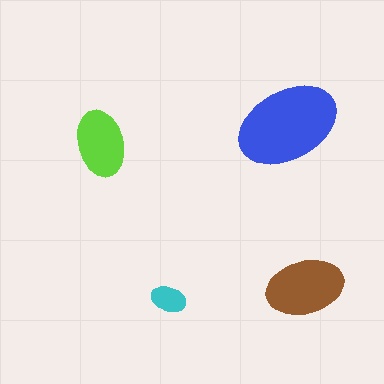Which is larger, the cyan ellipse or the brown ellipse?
The brown one.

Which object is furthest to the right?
The brown ellipse is rightmost.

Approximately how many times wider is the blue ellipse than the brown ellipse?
About 1.5 times wider.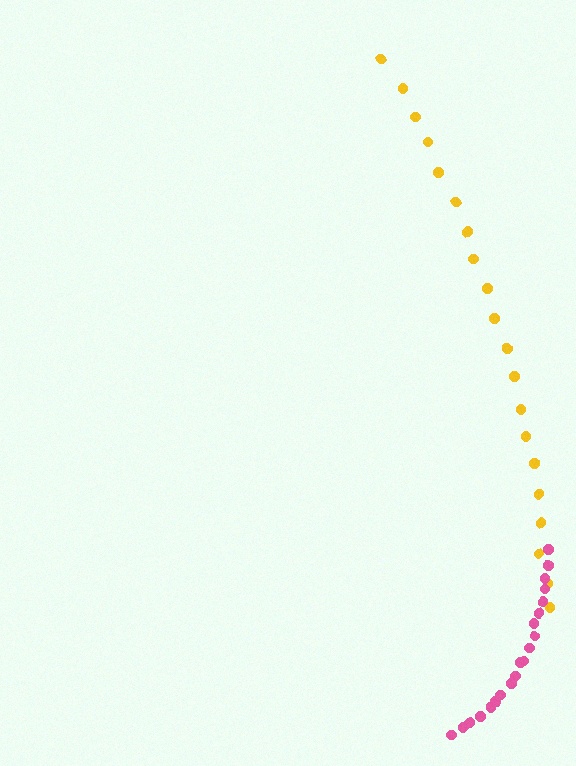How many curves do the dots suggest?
There are 2 distinct paths.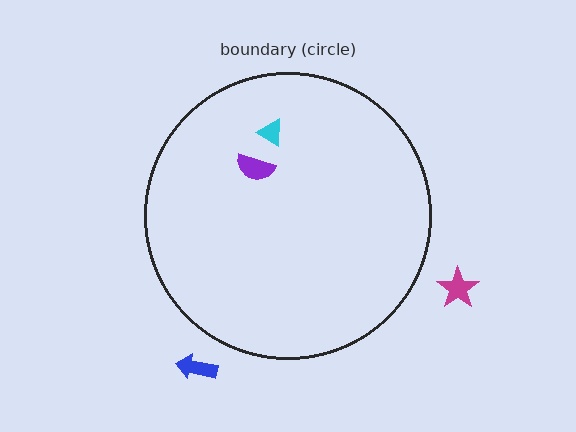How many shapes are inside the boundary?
2 inside, 2 outside.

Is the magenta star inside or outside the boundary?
Outside.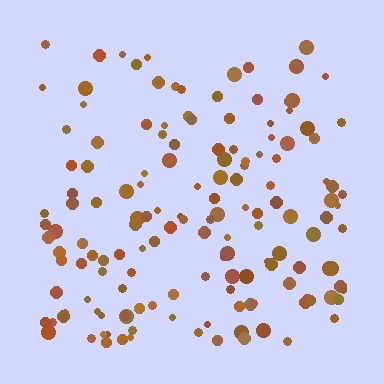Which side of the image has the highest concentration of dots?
The bottom.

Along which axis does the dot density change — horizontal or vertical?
Vertical.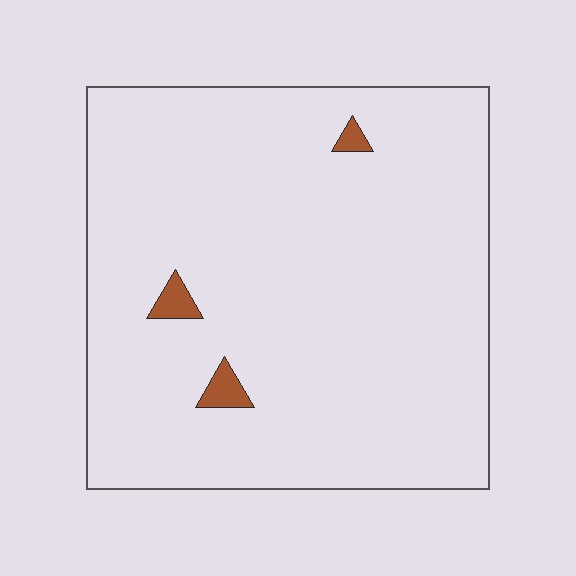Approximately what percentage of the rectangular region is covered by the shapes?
Approximately 0%.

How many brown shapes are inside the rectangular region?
3.